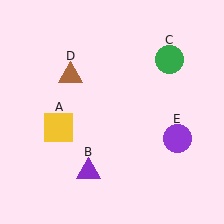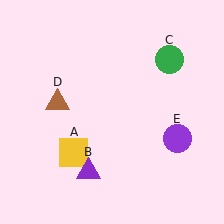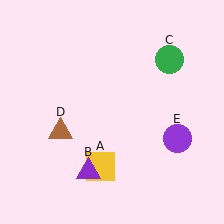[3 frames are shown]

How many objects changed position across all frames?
2 objects changed position: yellow square (object A), brown triangle (object D).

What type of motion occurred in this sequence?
The yellow square (object A), brown triangle (object D) rotated counterclockwise around the center of the scene.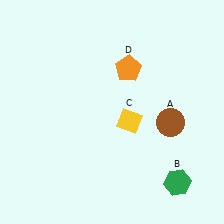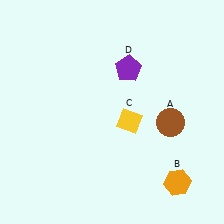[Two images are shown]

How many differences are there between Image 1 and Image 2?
There are 2 differences between the two images.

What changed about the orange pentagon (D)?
In Image 1, D is orange. In Image 2, it changed to purple.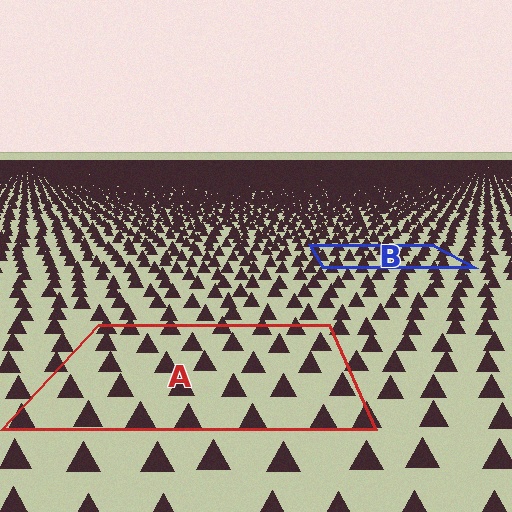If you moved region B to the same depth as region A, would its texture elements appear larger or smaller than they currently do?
They would appear larger. At a closer depth, the same texture elements are projected at a bigger on-screen size.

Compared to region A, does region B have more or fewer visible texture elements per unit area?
Region B has more texture elements per unit area — they are packed more densely because it is farther away.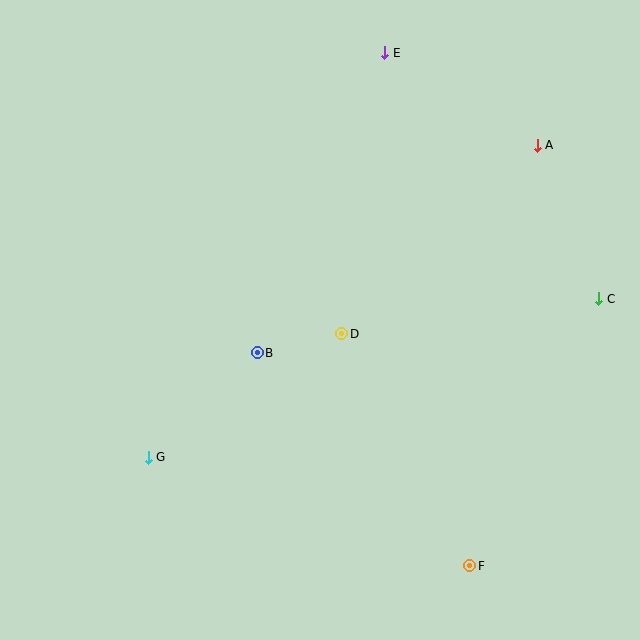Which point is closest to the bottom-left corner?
Point G is closest to the bottom-left corner.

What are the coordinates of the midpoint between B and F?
The midpoint between B and F is at (364, 459).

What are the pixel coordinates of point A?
Point A is at (537, 145).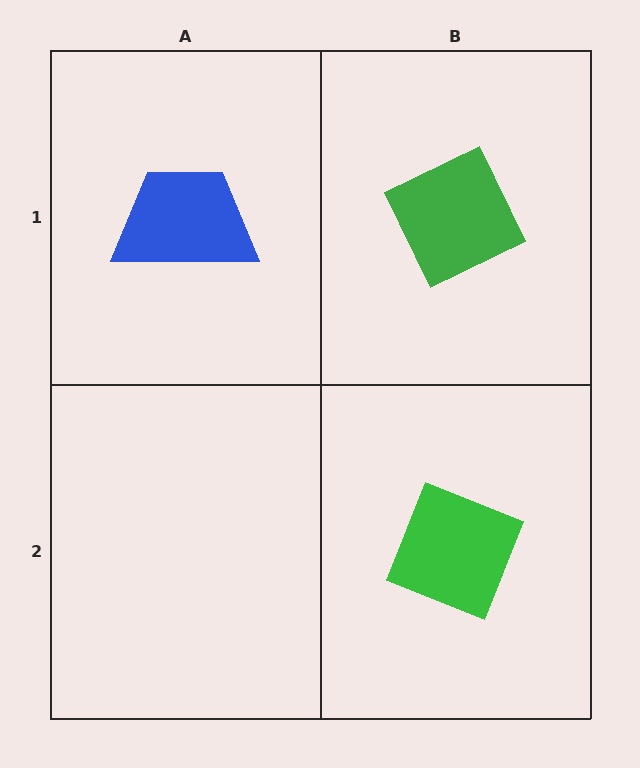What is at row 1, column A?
A blue trapezoid.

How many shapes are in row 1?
2 shapes.